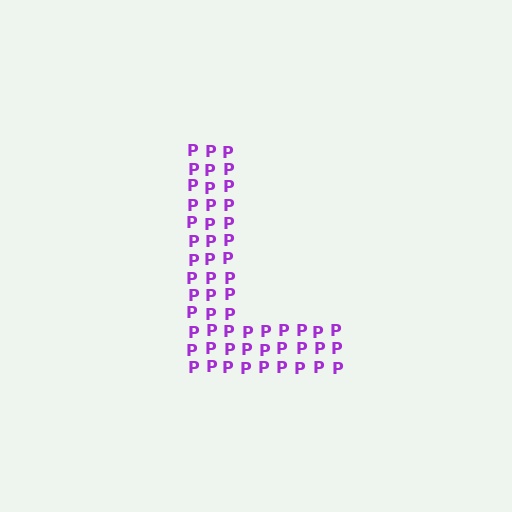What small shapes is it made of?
It is made of small letter P's.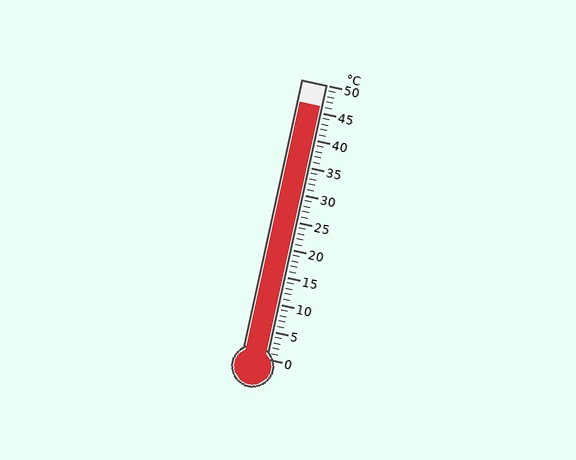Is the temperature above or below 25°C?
The temperature is above 25°C.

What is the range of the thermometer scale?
The thermometer scale ranges from 0°C to 50°C.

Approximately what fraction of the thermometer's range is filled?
The thermometer is filled to approximately 90% of its range.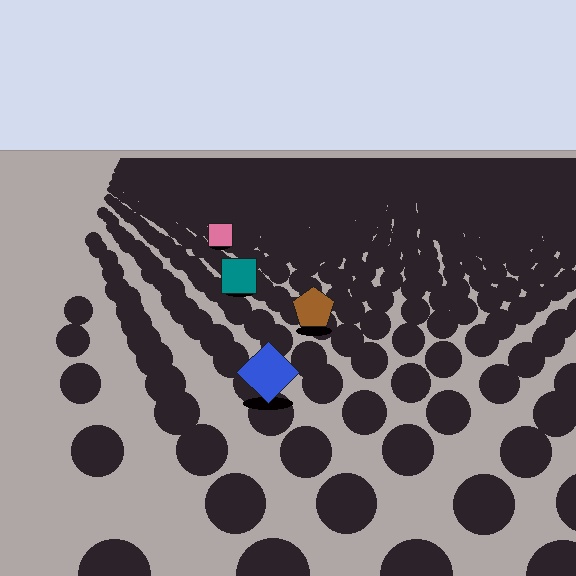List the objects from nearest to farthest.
From nearest to farthest: the blue diamond, the brown pentagon, the teal square, the pink square.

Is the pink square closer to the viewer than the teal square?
No. The teal square is closer — you can tell from the texture gradient: the ground texture is coarser near it.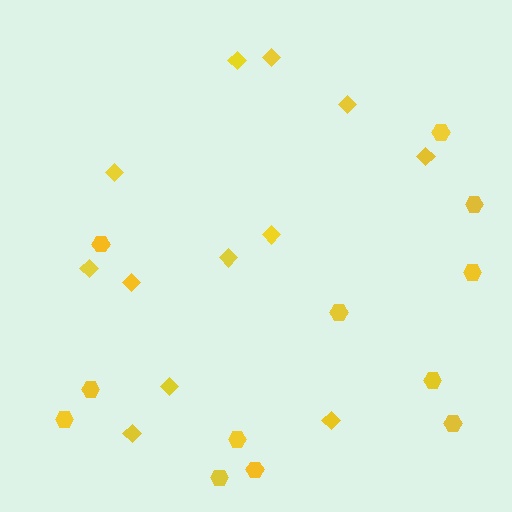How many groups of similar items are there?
There are 2 groups: one group of hexagons (12) and one group of diamonds (12).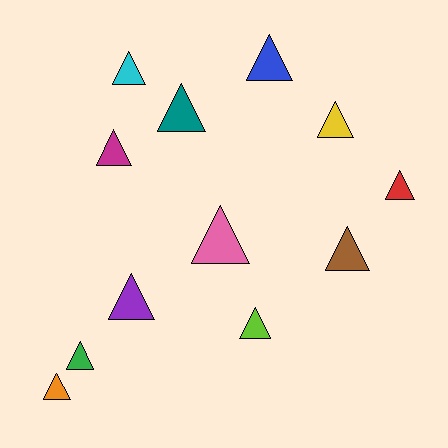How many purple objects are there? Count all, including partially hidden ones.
There is 1 purple object.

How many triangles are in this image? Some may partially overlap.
There are 12 triangles.